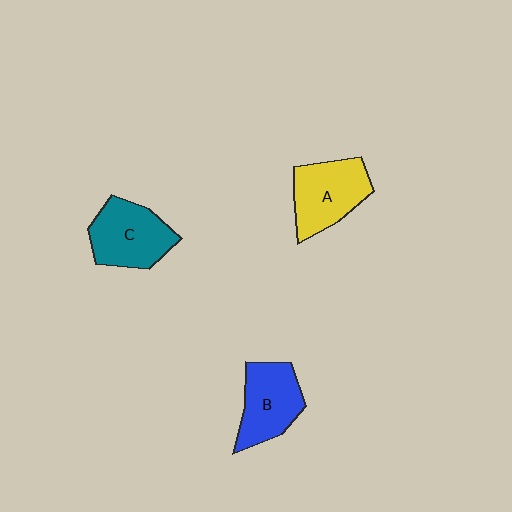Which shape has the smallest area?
Shape B (blue).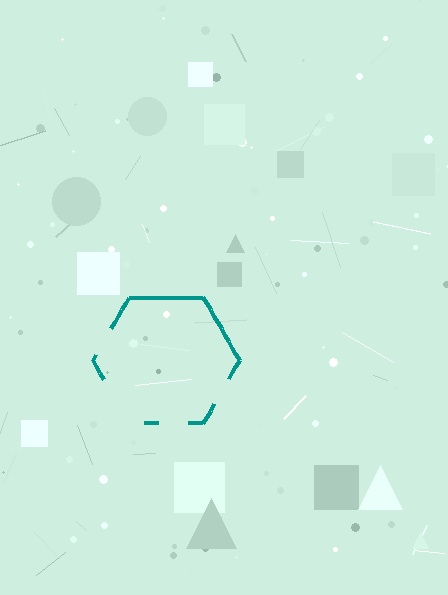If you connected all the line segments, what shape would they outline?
They would outline a hexagon.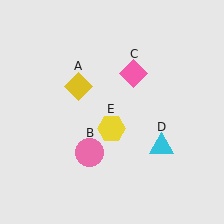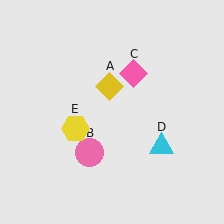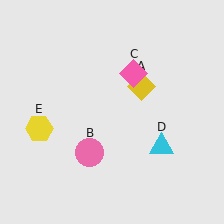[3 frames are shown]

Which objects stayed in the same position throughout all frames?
Pink circle (object B) and pink diamond (object C) and cyan triangle (object D) remained stationary.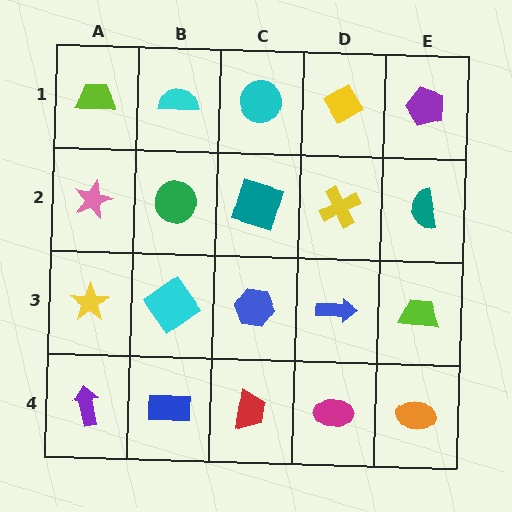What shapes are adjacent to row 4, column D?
A blue arrow (row 3, column D), a red trapezoid (row 4, column C), an orange ellipse (row 4, column E).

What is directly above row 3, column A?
A pink star.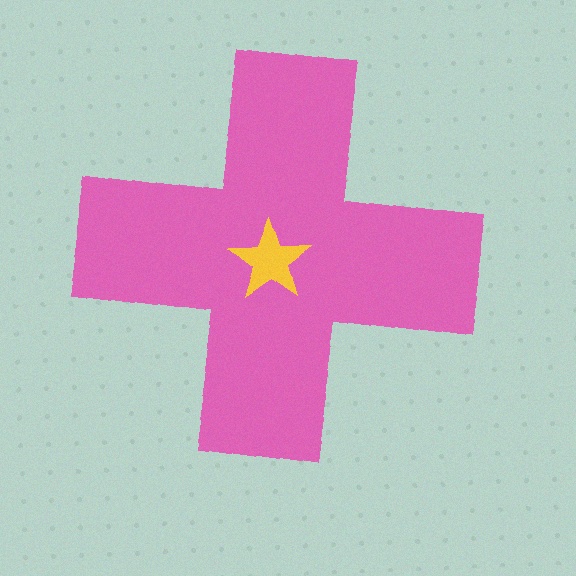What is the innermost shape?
The yellow star.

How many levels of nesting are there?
2.